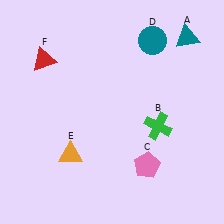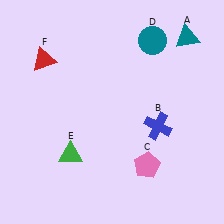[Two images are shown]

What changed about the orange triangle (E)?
In Image 1, E is orange. In Image 2, it changed to green.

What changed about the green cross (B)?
In Image 1, B is green. In Image 2, it changed to blue.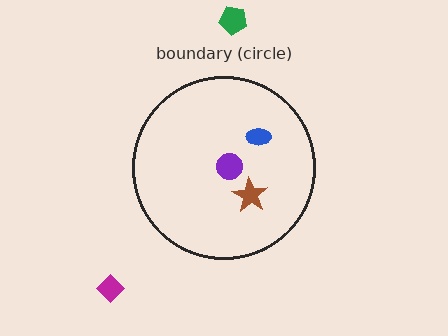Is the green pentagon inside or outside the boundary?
Outside.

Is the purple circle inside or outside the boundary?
Inside.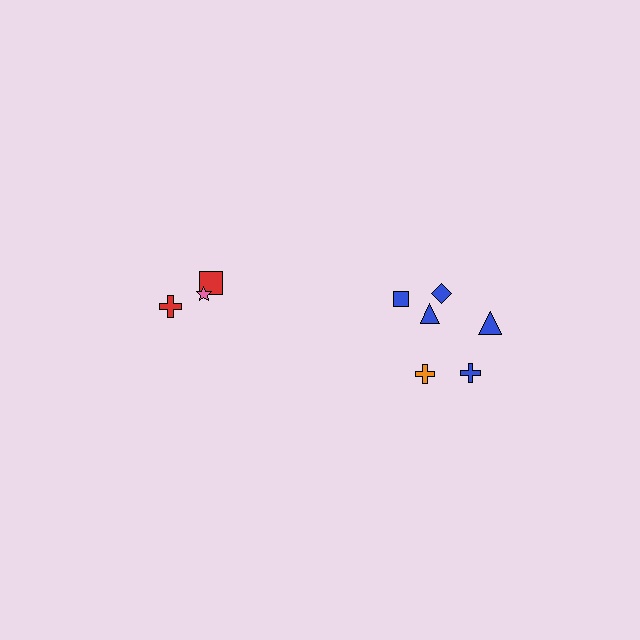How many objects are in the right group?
There are 6 objects.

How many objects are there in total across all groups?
There are 9 objects.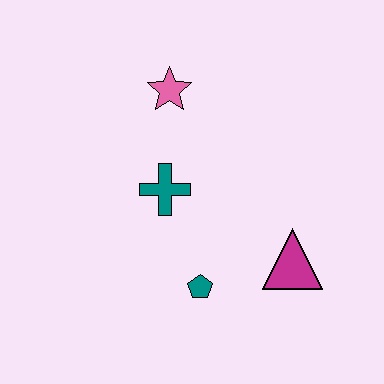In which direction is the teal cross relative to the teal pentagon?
The teal cross is above the teal pentagon.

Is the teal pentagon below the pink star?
Yes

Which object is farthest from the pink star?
The magenta triangle is farthest from the pink star.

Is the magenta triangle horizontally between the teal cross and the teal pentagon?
No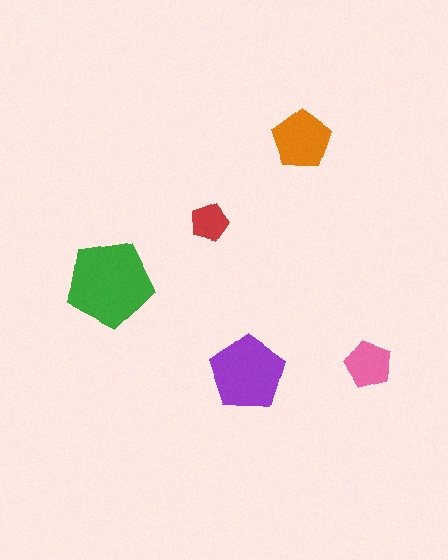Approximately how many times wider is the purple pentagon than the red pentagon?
About 2 times wider.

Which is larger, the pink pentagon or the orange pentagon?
The orange one.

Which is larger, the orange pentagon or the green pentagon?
The green one.